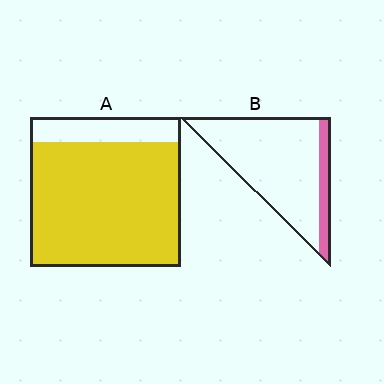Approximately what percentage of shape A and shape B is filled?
A is approximately 85% and B is approximately 15%.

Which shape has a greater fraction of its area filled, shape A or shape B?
Shape A.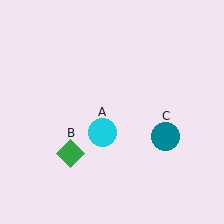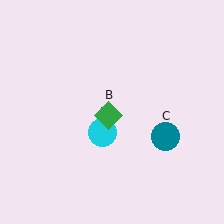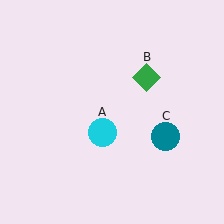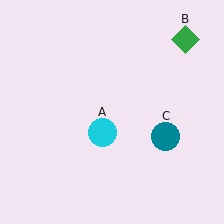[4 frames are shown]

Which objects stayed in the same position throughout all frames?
Cyan circle (object A) and teal circle (object C) remained stationary.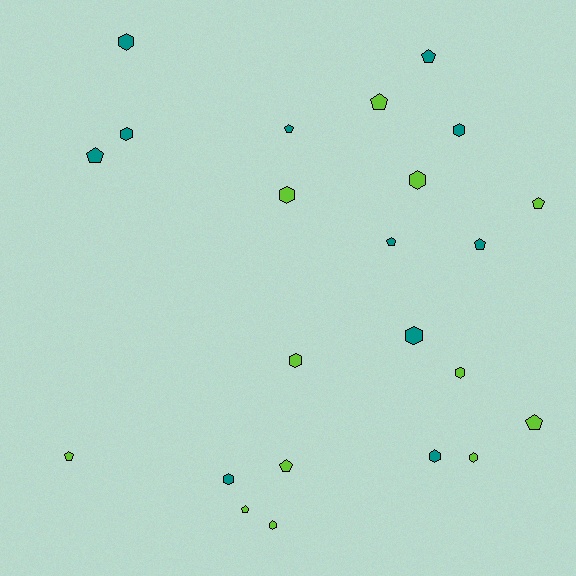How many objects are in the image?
There are 23 objects.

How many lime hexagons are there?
There are 6 lime hexagons.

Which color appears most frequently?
Lime, with 12 objects.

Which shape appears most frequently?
Hexagon, with 12 objects.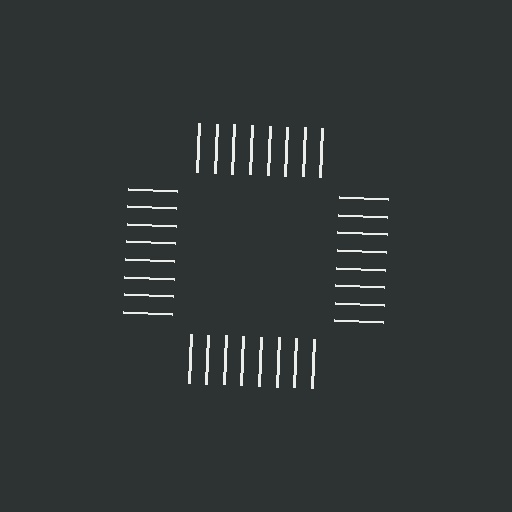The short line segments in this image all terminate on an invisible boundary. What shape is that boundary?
An illusory square — the line segments terminate on its edges but no continuous stroke is drawn.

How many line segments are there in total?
32 — 8 along each of the 4 edges.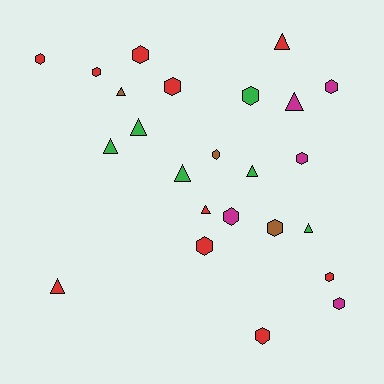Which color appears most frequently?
Red, with 10 objects.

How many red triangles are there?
There are 3 red triangles.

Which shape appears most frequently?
Hexagon, with 14 objects.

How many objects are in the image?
There are 24 objects.